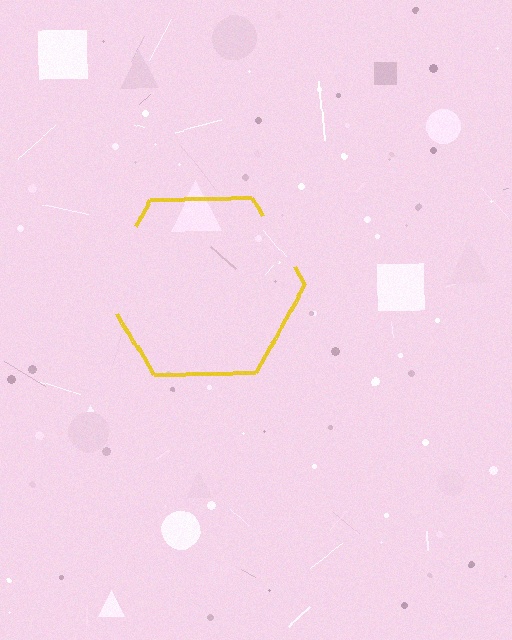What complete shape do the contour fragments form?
The contour fragments form a hexagon.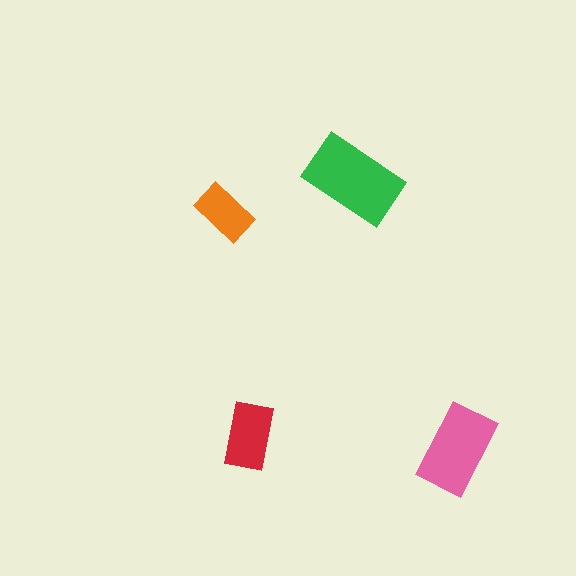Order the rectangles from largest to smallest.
the green one, the pink one, the red one, the orange one.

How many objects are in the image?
There are 4 objects in the image.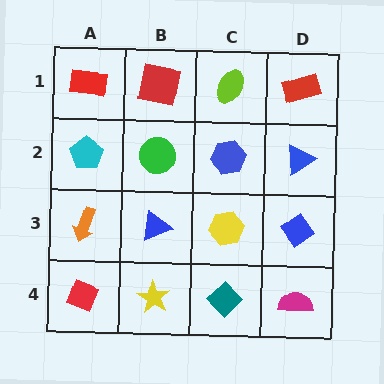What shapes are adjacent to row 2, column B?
A red square (row 1, column B), a blue triangle (row 3, column B), a cyan pentagon (row 2, column A), a blue hexagon (row 2, column C).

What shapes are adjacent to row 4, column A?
An orange arrow (row 3, column A), a yellow star (row 4, column B).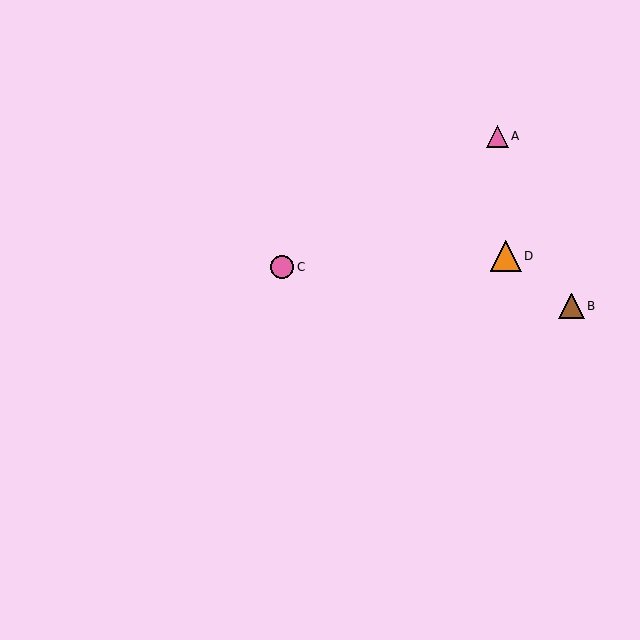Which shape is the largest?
The orange triangle (labeled D) is the largest.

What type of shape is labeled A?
Shape A is a pink triangle.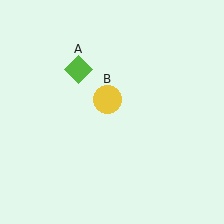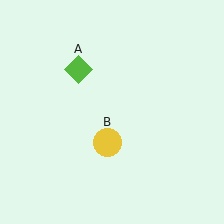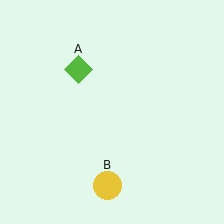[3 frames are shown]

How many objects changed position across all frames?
1 object changed position: yellow circle (object B).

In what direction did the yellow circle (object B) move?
The yellow circle (object B) moved down.